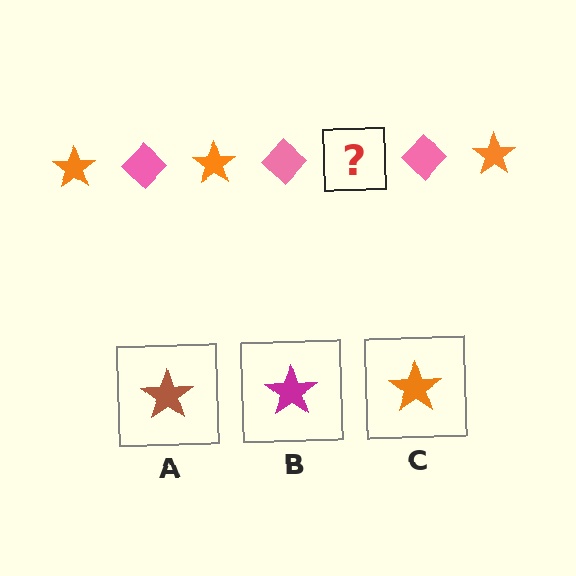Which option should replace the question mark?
Option C.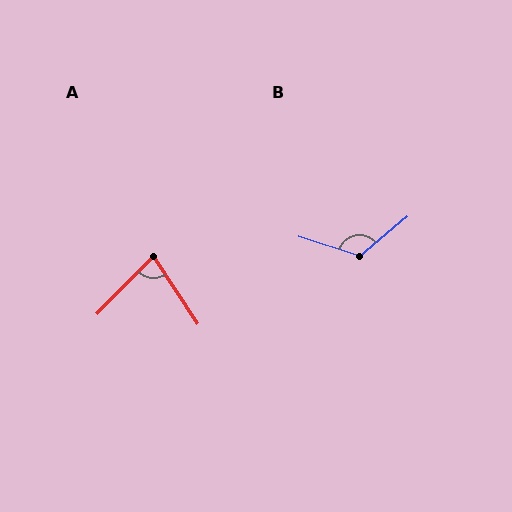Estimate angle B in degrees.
Approximately 123 degrees.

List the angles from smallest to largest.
A (78°), B (123°).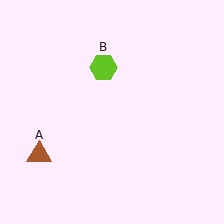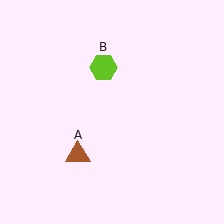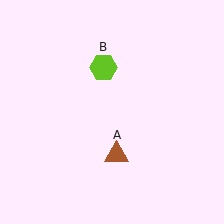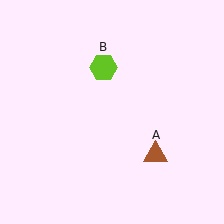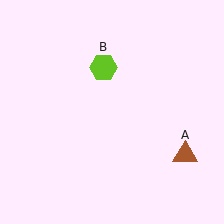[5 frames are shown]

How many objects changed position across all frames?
1 object changed position: brown triangle (object A).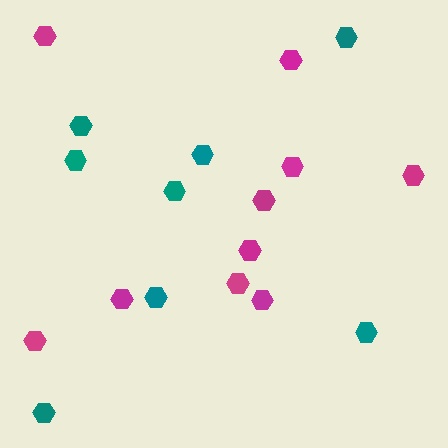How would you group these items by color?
There are 2 groups: one group of magenta hexagons (10) and one group of teal hexagons (8).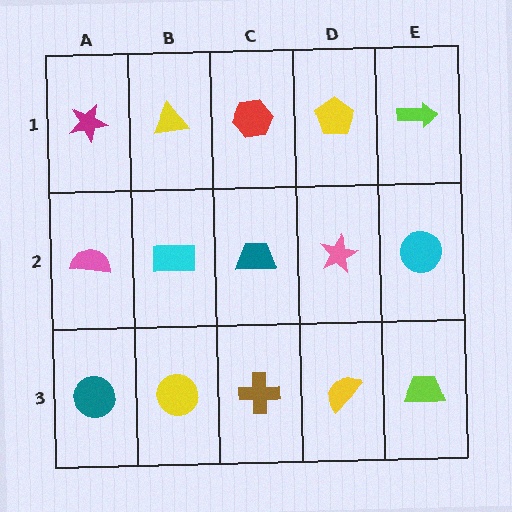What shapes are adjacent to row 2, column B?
A yellow triangle (row 1, column B), a yellow circle (row 3, column B), a pink semicircle (row 2, column A), a teal trapezoid (row 2, column C).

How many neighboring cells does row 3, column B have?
3.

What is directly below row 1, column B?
A cyan rectangle.